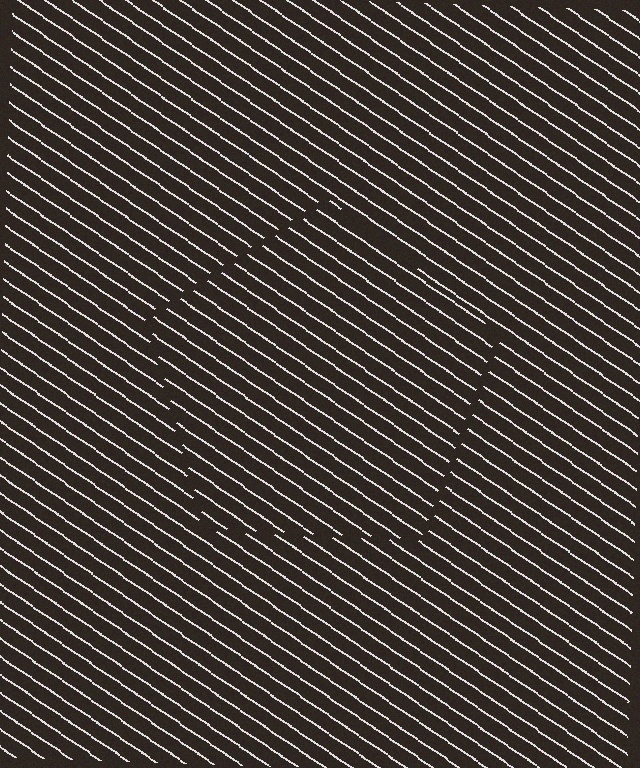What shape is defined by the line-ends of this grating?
An illusory pentagon. The interior of the shape contains the same grating, shifted by half a period — the contour is defined by the phase discontinuity where line-ends from the inner and outer gratings abut.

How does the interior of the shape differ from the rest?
The interior of the shape contains the same grating, shifted by half a period — the contour is defined by the phase discontinuity where line-ends from the inner and outer gratings abut.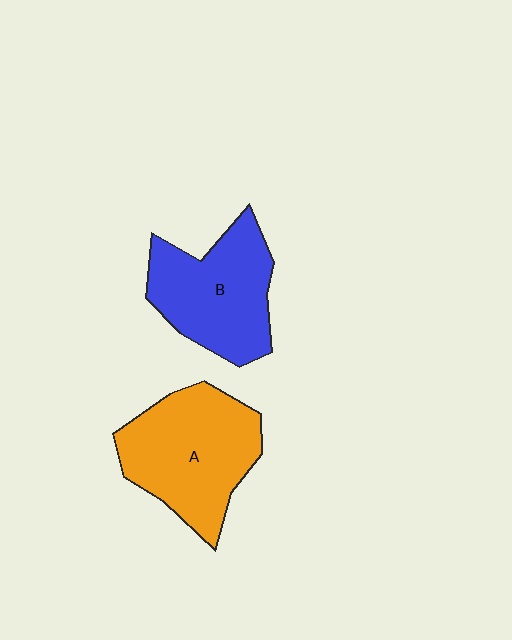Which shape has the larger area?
Shape A (orange).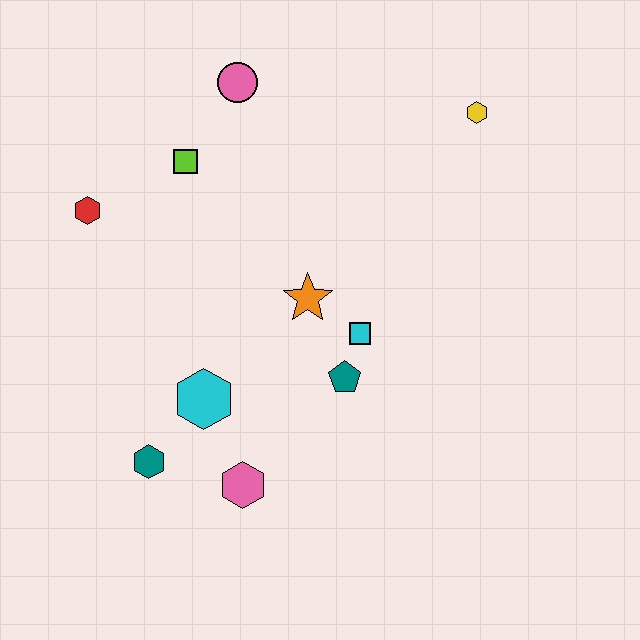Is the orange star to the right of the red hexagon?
Yes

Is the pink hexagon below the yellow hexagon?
Yes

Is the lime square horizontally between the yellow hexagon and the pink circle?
No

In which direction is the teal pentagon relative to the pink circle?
The teal pentagon is below the pink circle.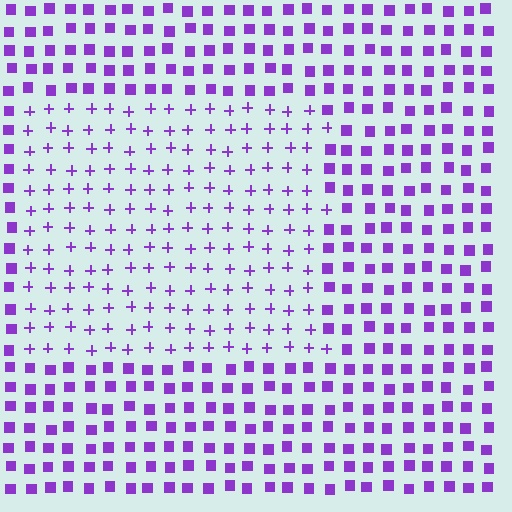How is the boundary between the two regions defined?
The boundary is defined by a change in element shape: plus signs inside vs. squares outside. All elements share the same color and spacing.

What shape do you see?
I see a rectangle.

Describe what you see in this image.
The image is filled with small purple elements arranged in a uniform grid. A rectangle-shaped region contains plus signs, while the surrounding area contains squares. The boundary is defined purely by the change in element shape.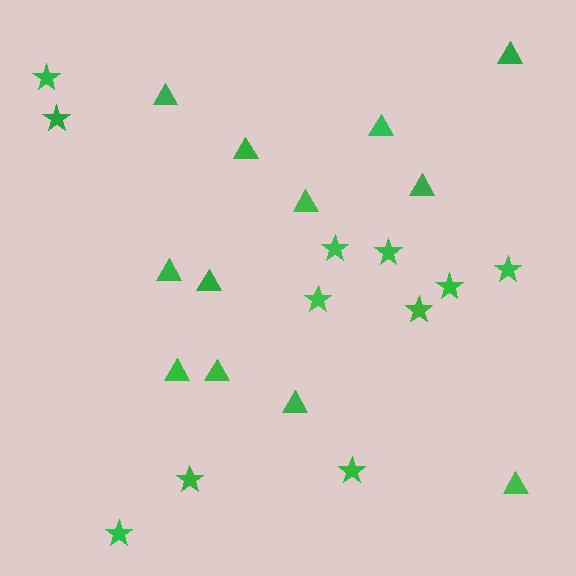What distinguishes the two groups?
There are 2 groups: one group of stars (11) and one group of triangles (12).